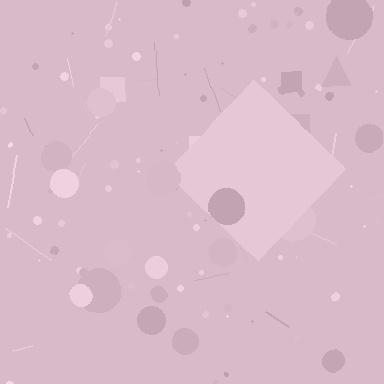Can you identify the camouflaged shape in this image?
The camouflaged shape is a diamond.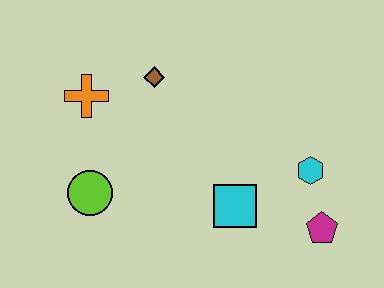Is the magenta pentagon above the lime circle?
No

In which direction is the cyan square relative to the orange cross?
The cyan square is to the right of the orange cross.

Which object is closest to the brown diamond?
The orange cross is closest to the brown diamond.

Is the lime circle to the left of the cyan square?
Yes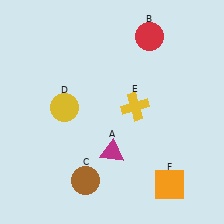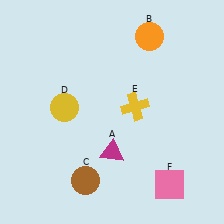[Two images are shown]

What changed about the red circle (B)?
In Image 1, B is red. In Image 2, it changed to orange.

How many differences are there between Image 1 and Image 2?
There are 2 differences between the two images.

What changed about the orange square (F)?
In Image 1, F is orange. In Image 2, it changed to pink.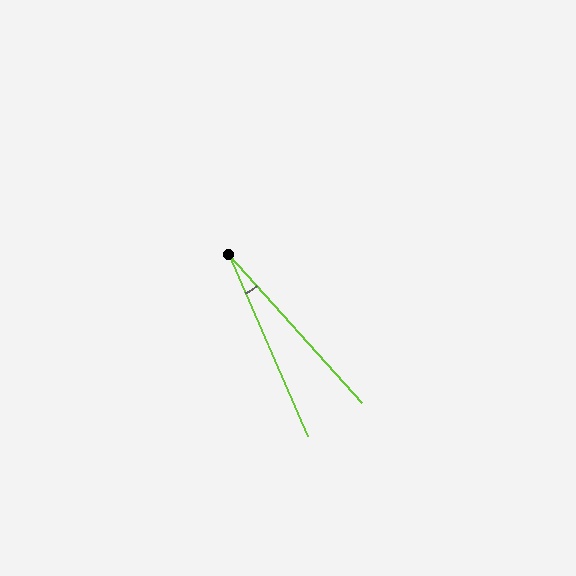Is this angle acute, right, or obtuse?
It is acute.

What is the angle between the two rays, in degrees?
Approximately 19 degrees.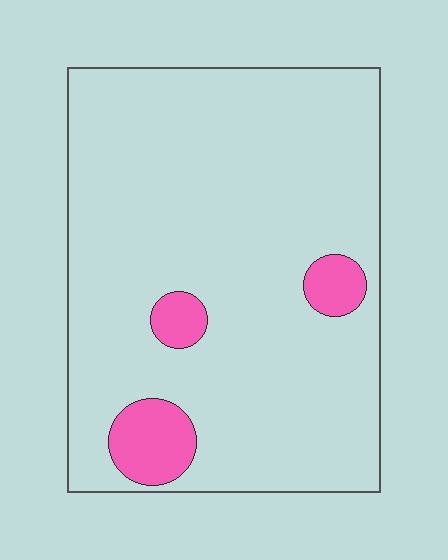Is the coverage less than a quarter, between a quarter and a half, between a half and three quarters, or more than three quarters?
Less than a quarter.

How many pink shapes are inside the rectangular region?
3.